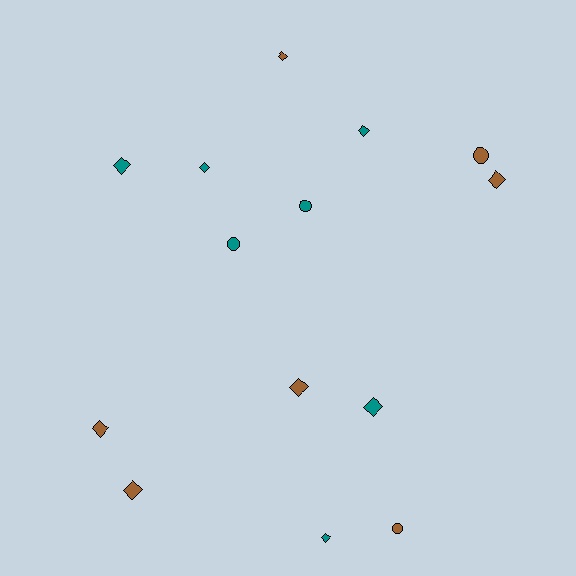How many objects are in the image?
There are 14 objects.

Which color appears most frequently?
Brown, with 7 objects.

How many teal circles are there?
There are 2 teal circles.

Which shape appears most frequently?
Diamond, with 10 objects.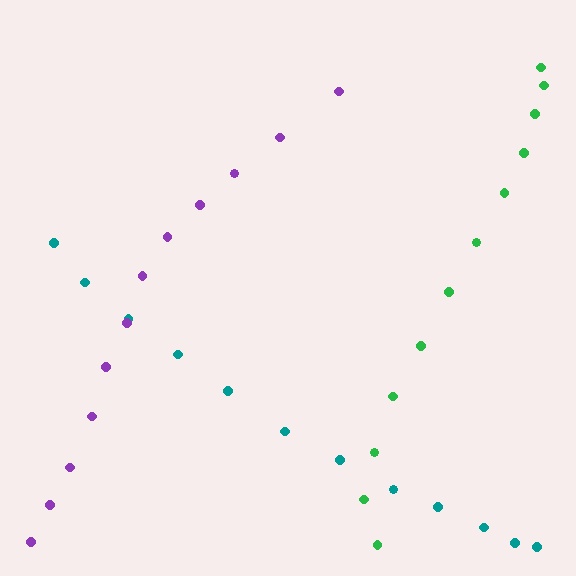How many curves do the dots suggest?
There are 3 distinct paths.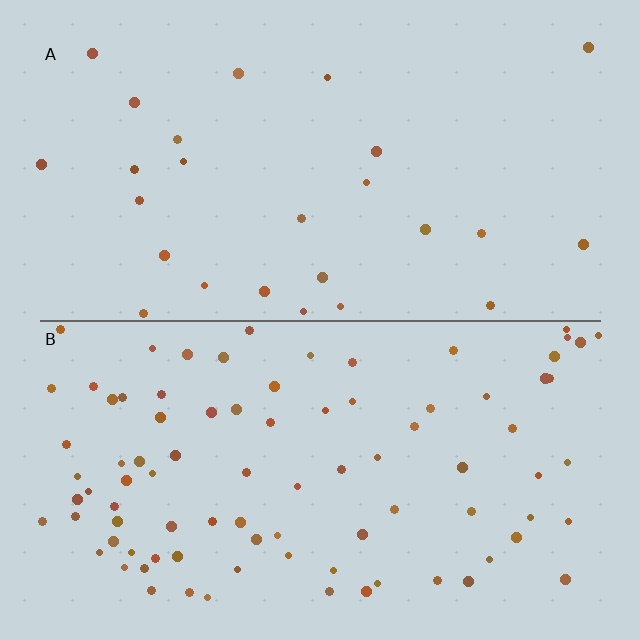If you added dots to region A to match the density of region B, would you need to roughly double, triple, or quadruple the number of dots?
Approximately triple.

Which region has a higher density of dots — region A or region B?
B (the bottom).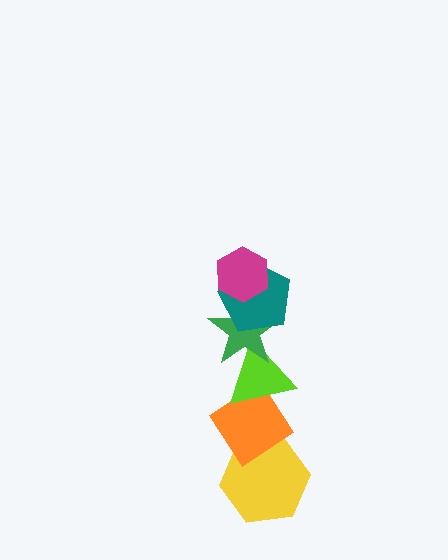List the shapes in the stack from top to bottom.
From top to bottom: the magenta hexagon, the teal pentagon, the green star, the lime triangle, the orange diamond, the yellow hexagon.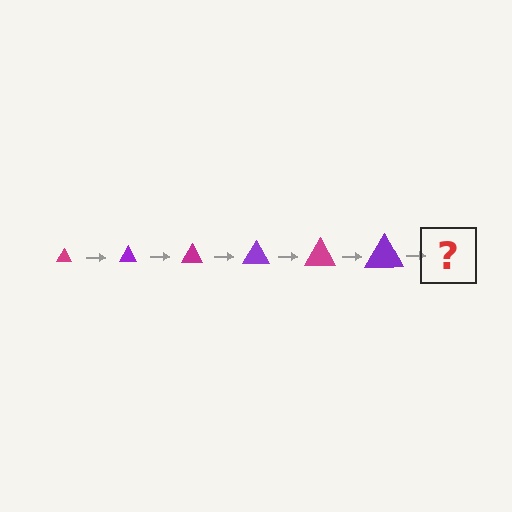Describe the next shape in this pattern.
It should be a magenta triangle, larger than the previous one.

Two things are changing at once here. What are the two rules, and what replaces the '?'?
The two rules are that the triangle grows larger each step and the color cycles through magenta and purple. The '?' should be a magenta triangle, larger than the previous one.